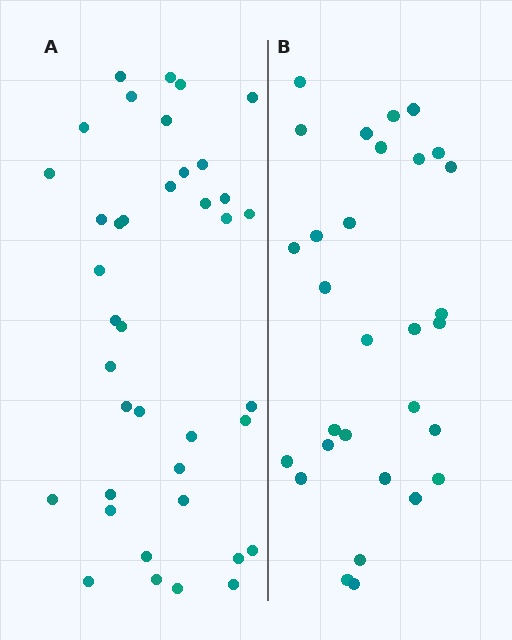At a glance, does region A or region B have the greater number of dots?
Region A (the left region) has more dots.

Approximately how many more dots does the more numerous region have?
Region A has roughly 8 or so more dots than region B.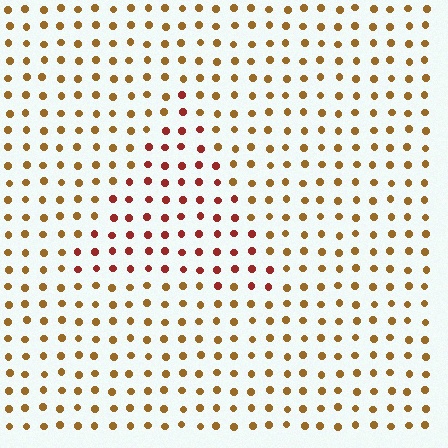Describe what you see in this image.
The image is filled with small brown elements in a uniform arrangement. A triangle-shaped region is visible where the elements are tinted to a slightly different hue, forming a subtle color boundary.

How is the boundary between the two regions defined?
The boundary is defined purely by a slight shift in hue (about 36 degrees). Spacing, size, and orientation are identical on both sides.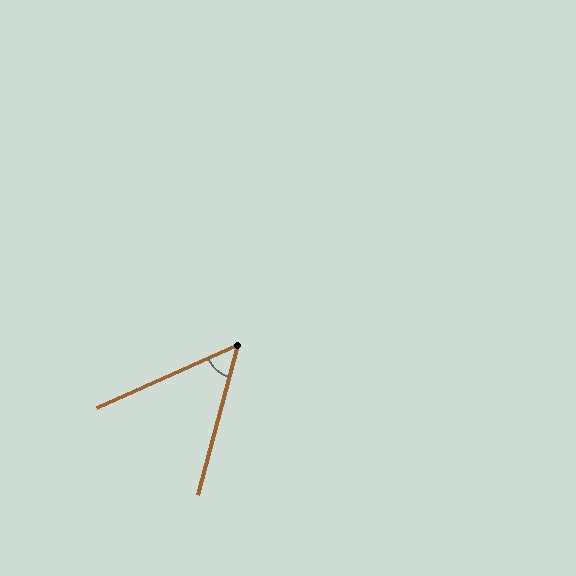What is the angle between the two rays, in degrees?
Approximately 51 degrees.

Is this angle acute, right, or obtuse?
It is acute.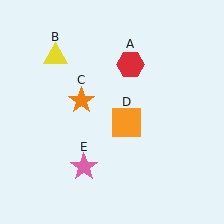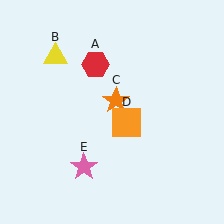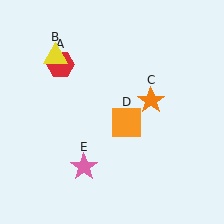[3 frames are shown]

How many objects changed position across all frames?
2 objects changed position: red hexagon (object A), orange star (object C).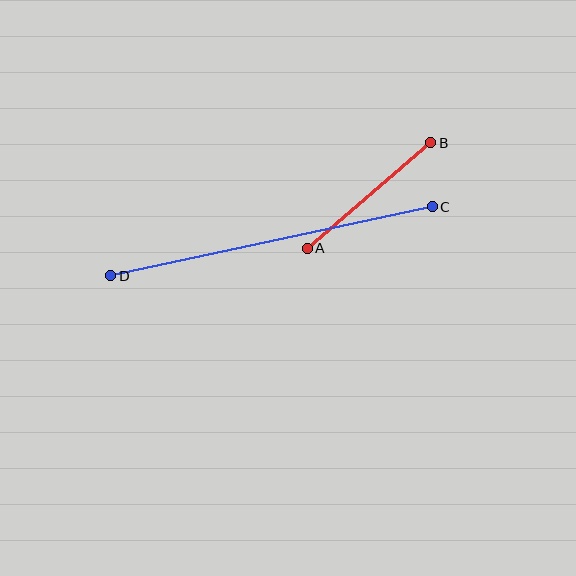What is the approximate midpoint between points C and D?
The midpoint is at approximately (271, 241) pixels.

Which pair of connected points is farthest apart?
Points C and D are farthest apart.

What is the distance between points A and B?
The distance is approximately 162 pixels.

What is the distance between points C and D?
The distance is approximately 329 pixels.